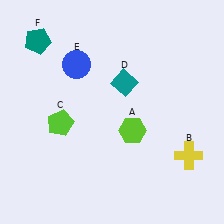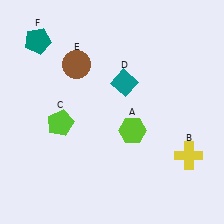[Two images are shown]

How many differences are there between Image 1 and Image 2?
There is 1 difference between the two images.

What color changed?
The circle (E) changed from blue in Image 1 to brown in Image 2.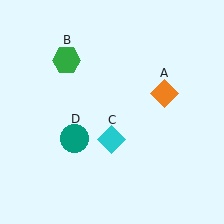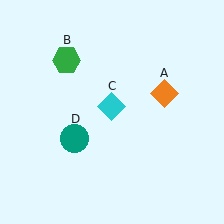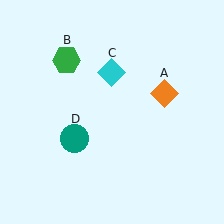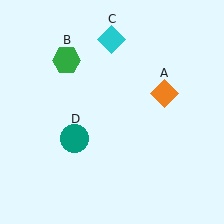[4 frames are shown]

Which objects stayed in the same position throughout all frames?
Orange diamond (object A) and green hexagon (object B) and teal circle (object D) remained stationary.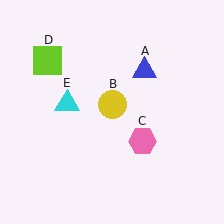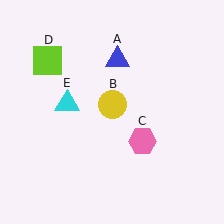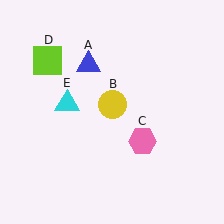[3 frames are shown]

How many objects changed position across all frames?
1 object changed position: blue triangle (object A).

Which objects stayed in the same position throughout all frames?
Yellow circle (object B) and pink hexagon (object C) and lime square (object D) and cyan triangle (object E) remained stationary.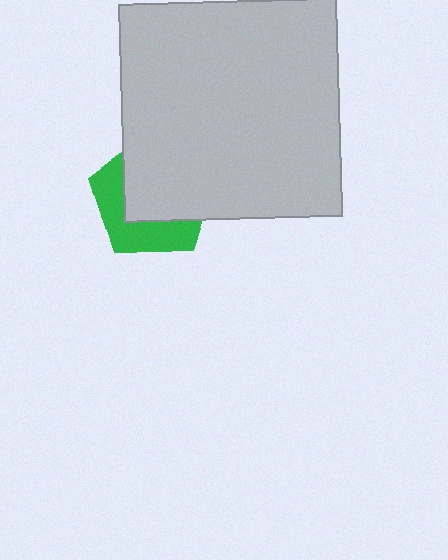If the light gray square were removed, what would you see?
You would see the complete green pentagon.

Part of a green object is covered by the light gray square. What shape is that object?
It is a pentagon.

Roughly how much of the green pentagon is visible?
A small part of it is visible (roughly 40%).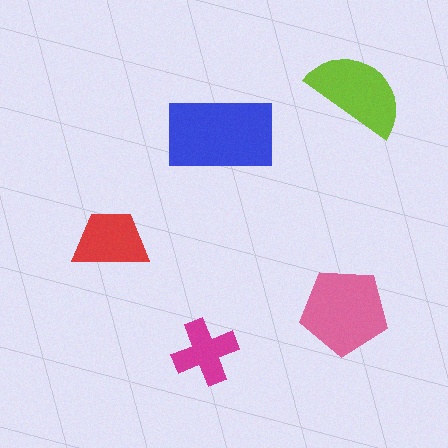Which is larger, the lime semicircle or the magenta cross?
The lime semicircle.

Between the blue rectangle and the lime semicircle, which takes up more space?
The blue rectangle.